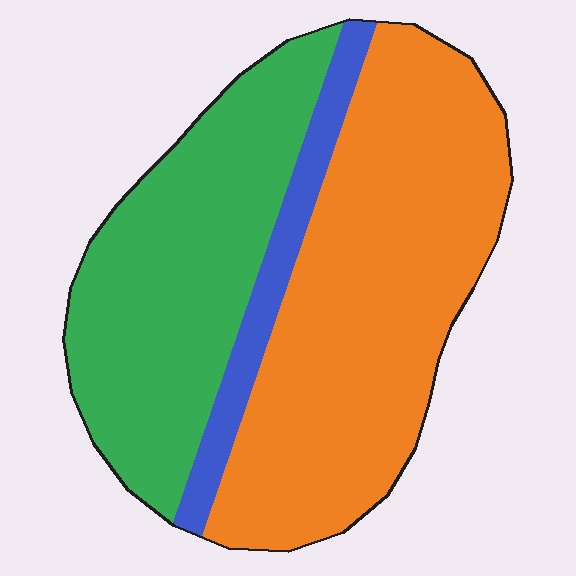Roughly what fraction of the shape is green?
Green takes up about three eighths (3/8) of the shape.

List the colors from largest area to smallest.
From largest to smallest: orange, green, blue.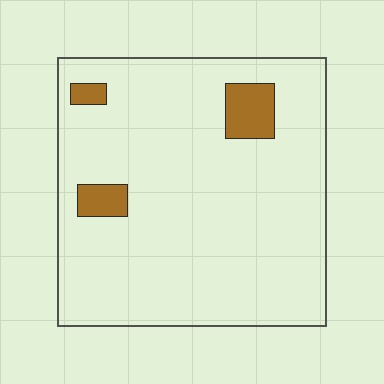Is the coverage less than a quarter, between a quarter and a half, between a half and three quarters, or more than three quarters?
Less than a quarter.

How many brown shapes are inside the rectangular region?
3.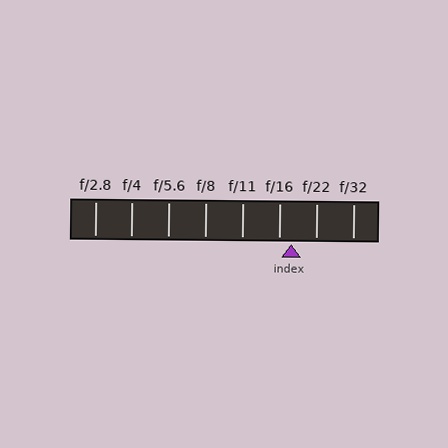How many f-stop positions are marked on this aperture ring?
There are 8 f-stop positions marked.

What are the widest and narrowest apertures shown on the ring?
The widest aperture shown is f/2.8 and the narrowest is f/32.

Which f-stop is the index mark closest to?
The index mark is closest to f/16.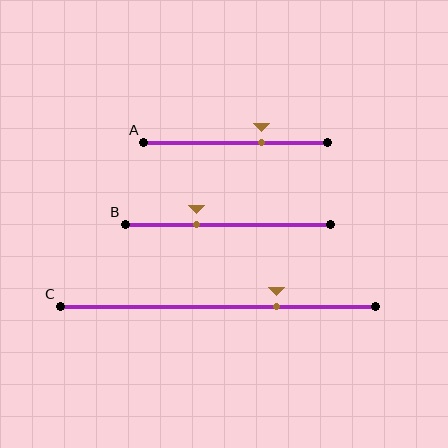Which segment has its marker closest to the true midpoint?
Segment A has its marker closest to the true midpoint.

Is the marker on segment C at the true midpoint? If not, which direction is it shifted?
No, the marker on segment C is shifted to the right by about 19% of the segment length.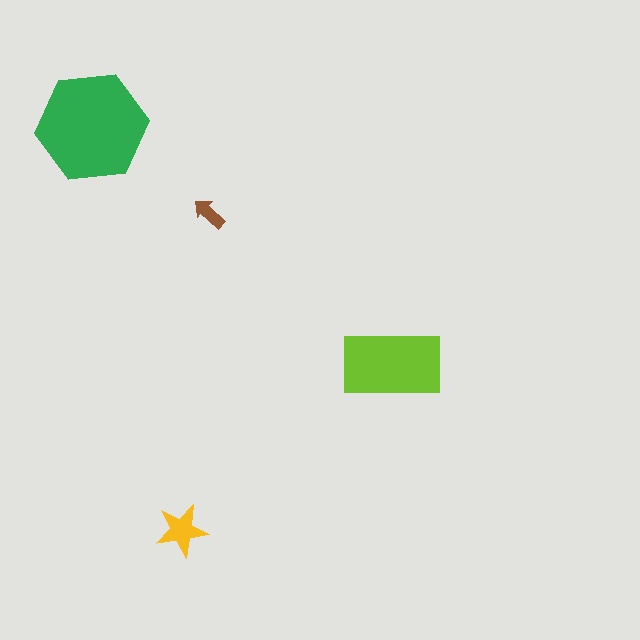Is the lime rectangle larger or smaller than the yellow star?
Larger.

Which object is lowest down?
The yellow star is bottommost.